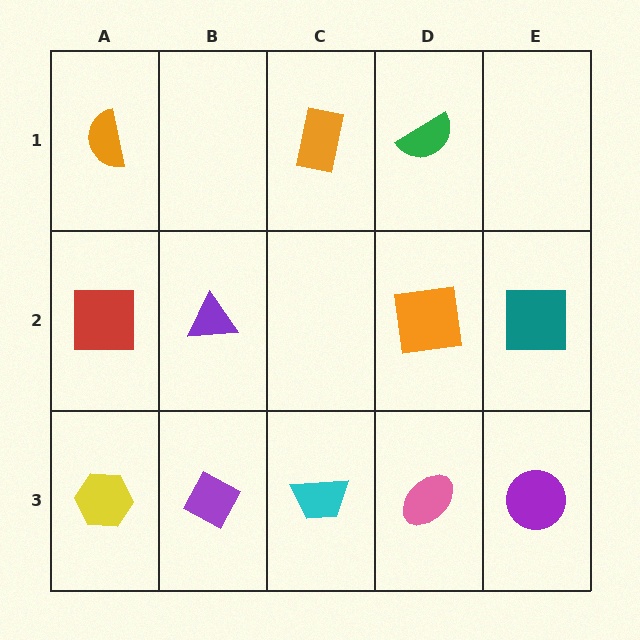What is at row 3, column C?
A cyan trapezoid.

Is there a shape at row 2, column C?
No, that cell is empty.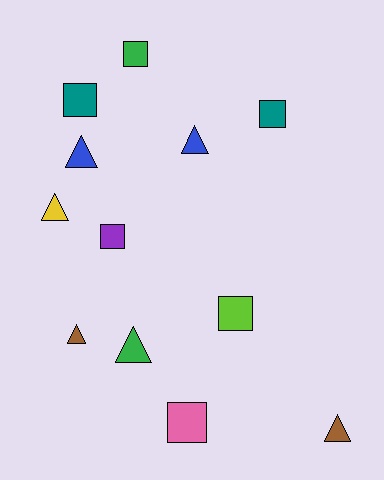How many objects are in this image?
There are 12 objects.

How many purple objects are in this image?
There is 1 purple object.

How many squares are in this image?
There are 6 squares.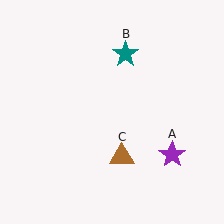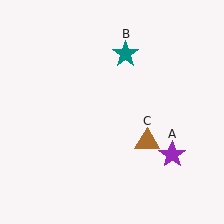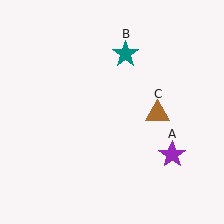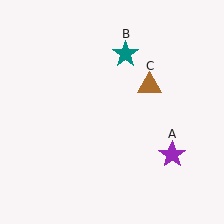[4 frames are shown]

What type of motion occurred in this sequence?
The brown triangle (object C) rotated counterclockwise around the center of the scene.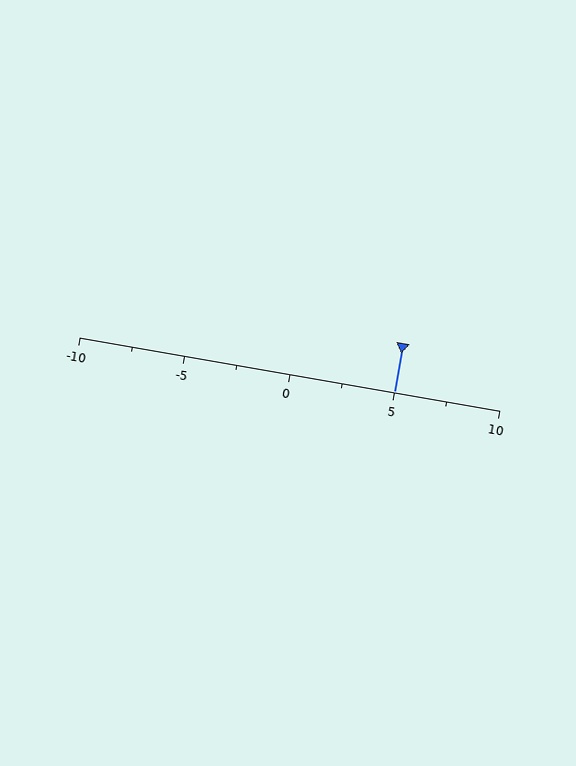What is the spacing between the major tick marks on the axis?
The major ticks are spaced 5 apart.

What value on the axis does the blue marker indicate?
The marker indicates approximately 5.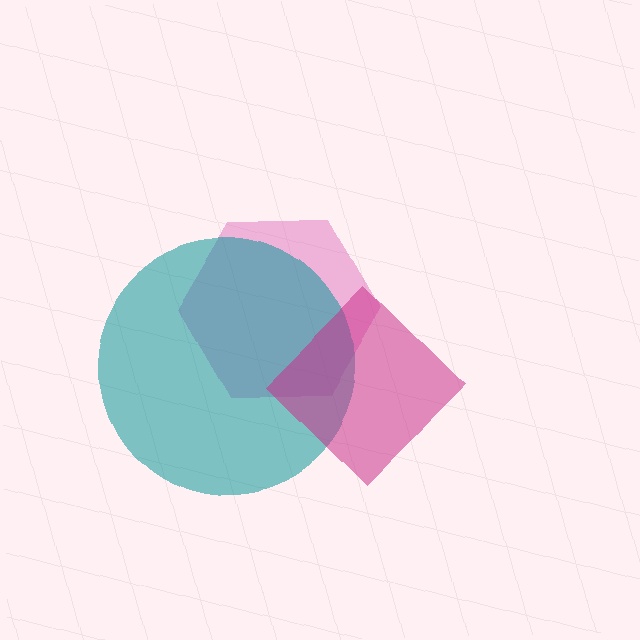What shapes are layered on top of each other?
The layered shapes are: a pink hexagon, a teal circle, a magenta diamond.